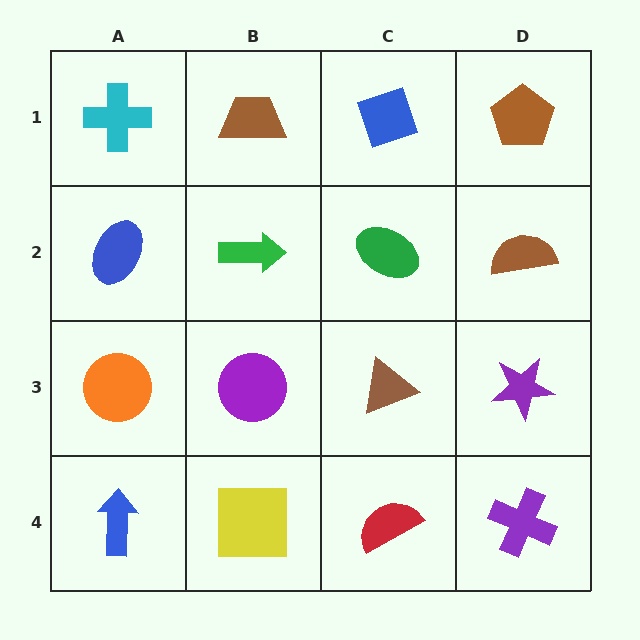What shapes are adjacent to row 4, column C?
A brown triangle (row 3, column C), a yellow square (row 4, column B), a purple cross (row 4, column D).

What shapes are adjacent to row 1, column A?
A blue ellipse (row 2, column A), a brown trapezoid (row 1, column B).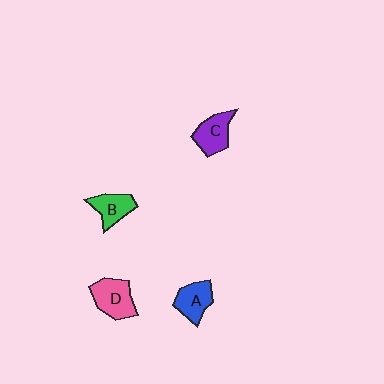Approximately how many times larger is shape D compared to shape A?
Approximately 1.2 times.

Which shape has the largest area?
Shape D (pink).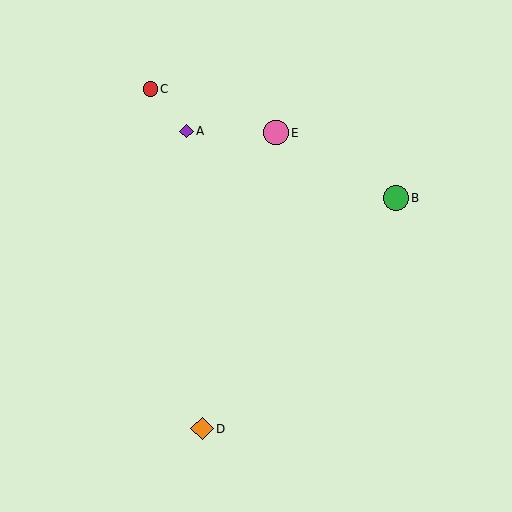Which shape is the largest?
The green circle (labeled B) is the largest.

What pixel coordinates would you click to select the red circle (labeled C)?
Click at (150, 89) to select the red circle C.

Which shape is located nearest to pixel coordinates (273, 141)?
The pink circle (labeled E) at (276, 133) is nearest to that location.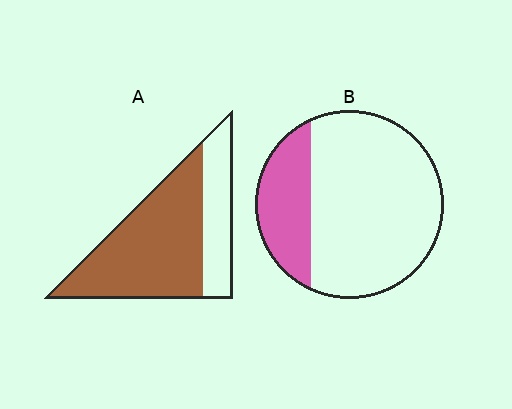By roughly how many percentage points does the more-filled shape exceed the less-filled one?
By roughly 45 percentage points (A over B).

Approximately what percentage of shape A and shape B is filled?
A is approximately 70% and B is approximately 25%.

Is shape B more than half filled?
No.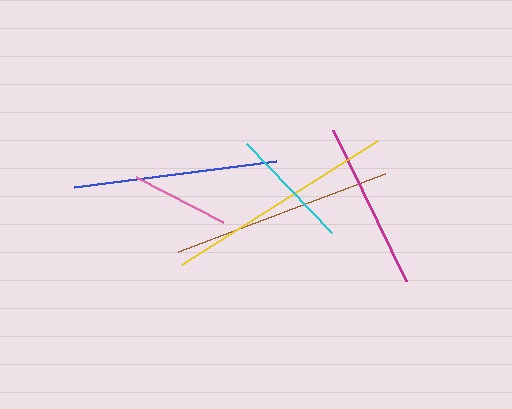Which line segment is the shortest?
The pink line is the shortest at approximately 99 pixels.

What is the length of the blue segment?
The blue segment is approximately 204 pixels long.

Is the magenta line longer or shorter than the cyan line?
The magenta line is longer than the cyan line.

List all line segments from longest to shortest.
From longest to shortest: yellow, brown, blue, magenta, cyan, pink.